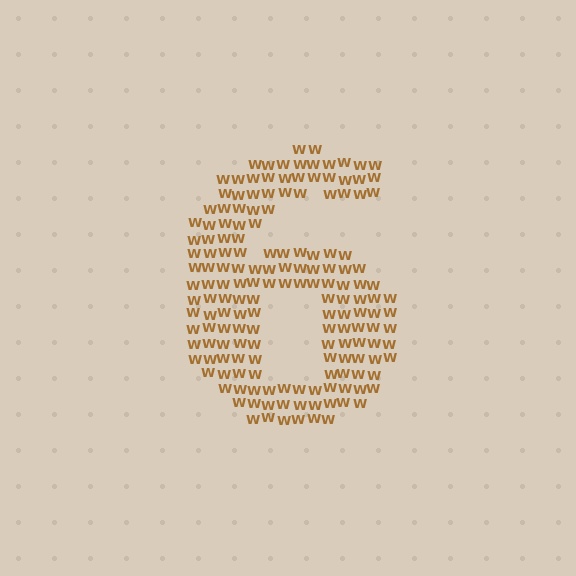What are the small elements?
The small elements are letter W's.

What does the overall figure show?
The overall figure shows the digit 6.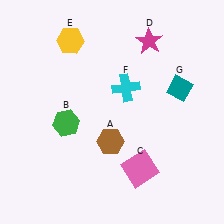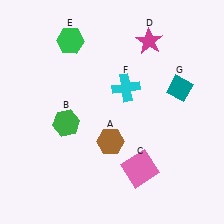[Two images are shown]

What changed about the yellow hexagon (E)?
In Image 1, E is yellow. In Image 2, it changed to green.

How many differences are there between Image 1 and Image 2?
There is 1 difference between the two images.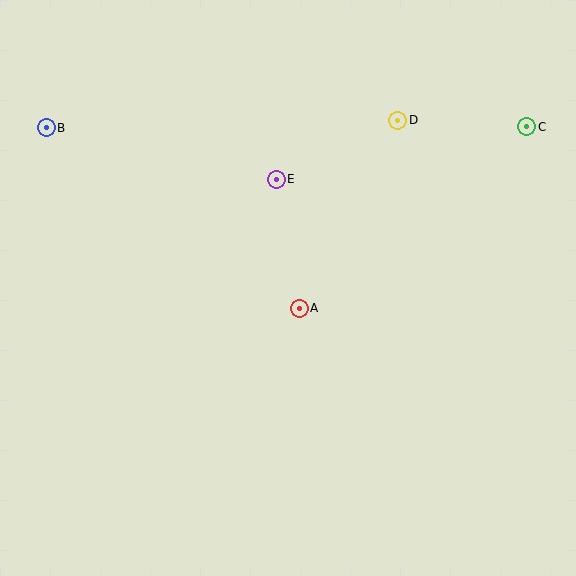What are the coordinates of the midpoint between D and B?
The midpoint between D and B is at (222, 124).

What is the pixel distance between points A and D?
The distance between A and D is 212 pixels.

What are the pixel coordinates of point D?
Point D is at (398, 120).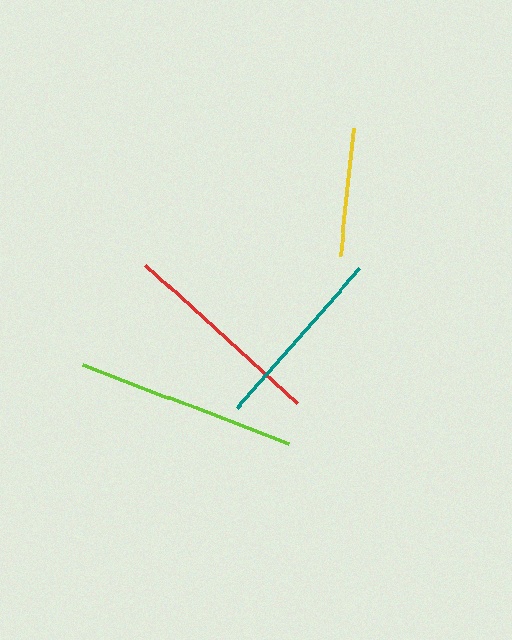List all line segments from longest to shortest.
From longest to shortest: lime, red, teal, yellow.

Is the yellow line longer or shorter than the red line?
The red line is longer than the yellow line.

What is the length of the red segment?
The red segment is approximately 205 pixels long.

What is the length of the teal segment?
The teal segment is approximately 186 pixels long.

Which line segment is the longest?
The lime line is the longest at approximately 220 pixels.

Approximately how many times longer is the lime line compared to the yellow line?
The lime line is approximately 1.7 times the length of the yellow line.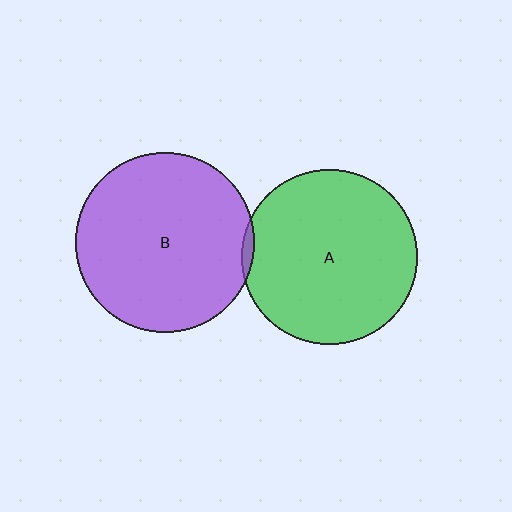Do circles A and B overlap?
Yes.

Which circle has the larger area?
Circle B (purple).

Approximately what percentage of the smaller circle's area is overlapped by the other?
Approximately 5%.